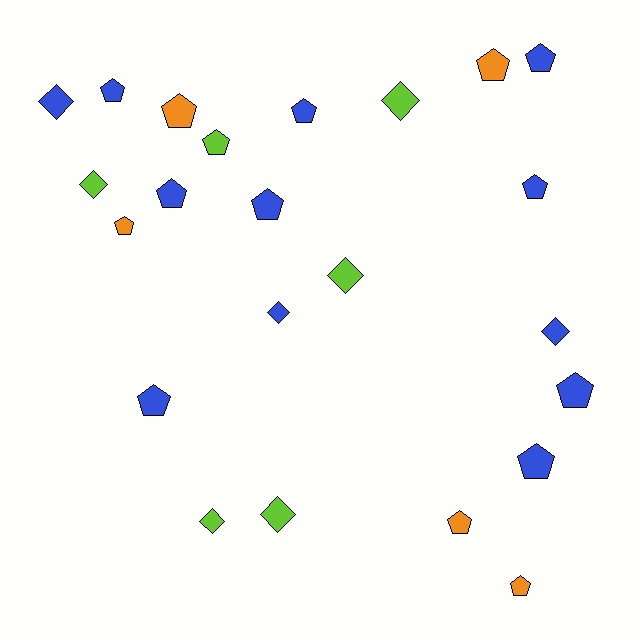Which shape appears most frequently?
Pentagon, with 15 objects.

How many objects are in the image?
There are 23 objects.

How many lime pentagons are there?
There is 1 lime pentagon.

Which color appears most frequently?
Blue, with 12 objects.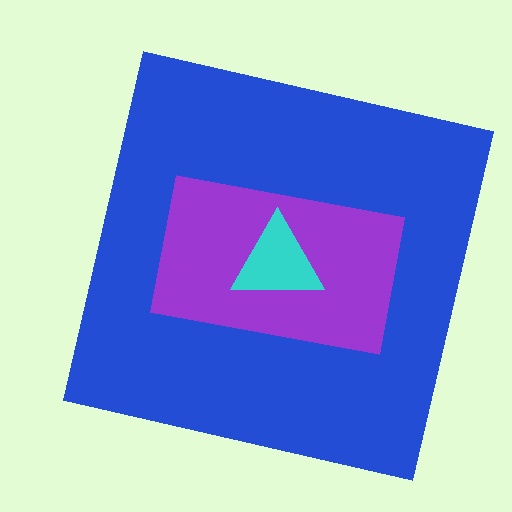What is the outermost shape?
The blue square.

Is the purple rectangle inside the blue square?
Yes.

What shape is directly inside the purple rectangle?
The cyan triangle.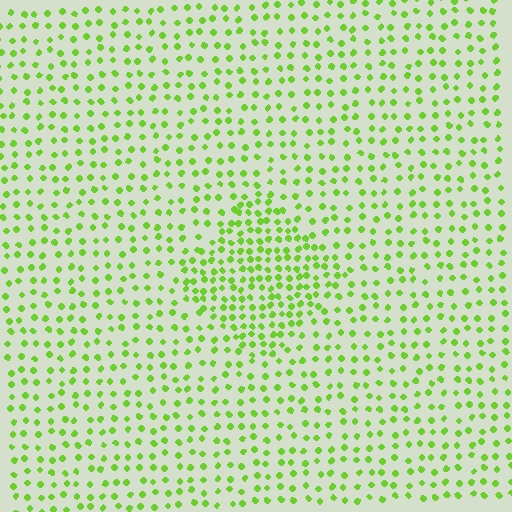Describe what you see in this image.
The image contains small lime elements arranged at two different densities. A diamond-shaped region is visible where the elements are more densely packed than the surrounding area.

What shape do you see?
I see a diamond.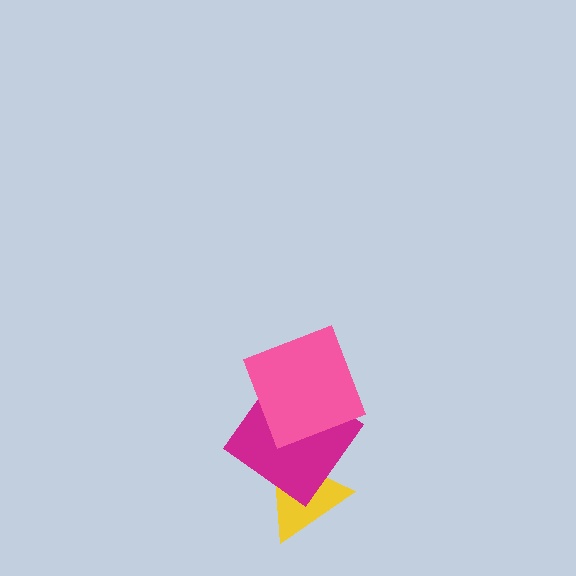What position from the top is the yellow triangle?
The yellow triangle is 3rd from the top.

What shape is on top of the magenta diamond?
The pink square is on top of the magenta diamond.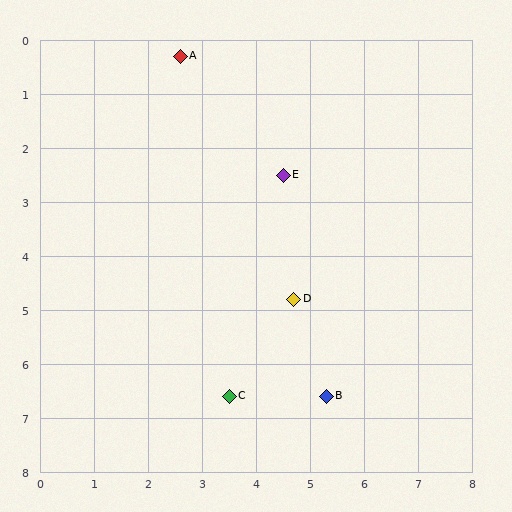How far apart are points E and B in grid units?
Points E and B are about 4.2 grid units apart.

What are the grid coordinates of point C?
Point C is at approximately (3.5, 6.6).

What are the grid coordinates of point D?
Point D is at approximately (4.7, 4.8).